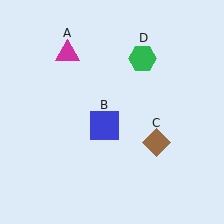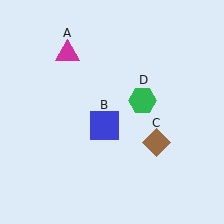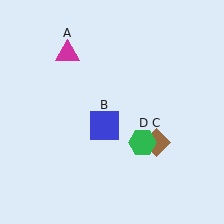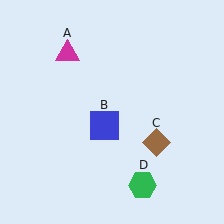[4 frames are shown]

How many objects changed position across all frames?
1 object changed position: green hexagon (object D).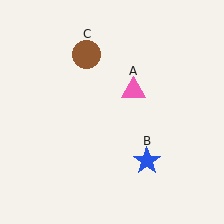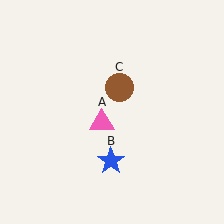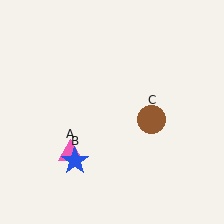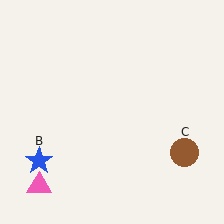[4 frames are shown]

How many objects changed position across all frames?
3 objects changed position: pink triangle (object A), blue star (object B), brown circle (object C).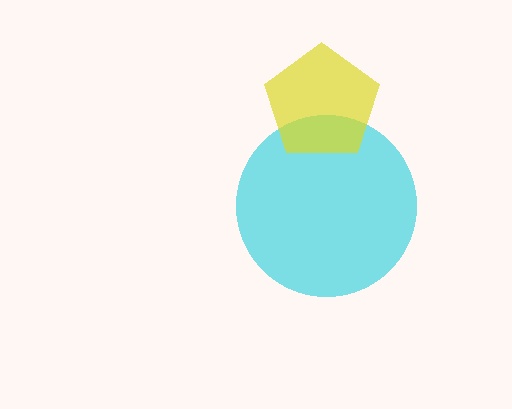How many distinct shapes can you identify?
There are 2 distinct shapes: a cyan circle, a yellow pentagon.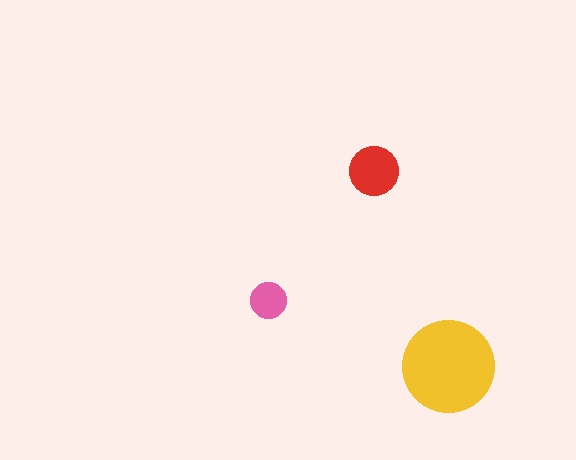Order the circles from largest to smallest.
the yellow one, the red one, the pink one.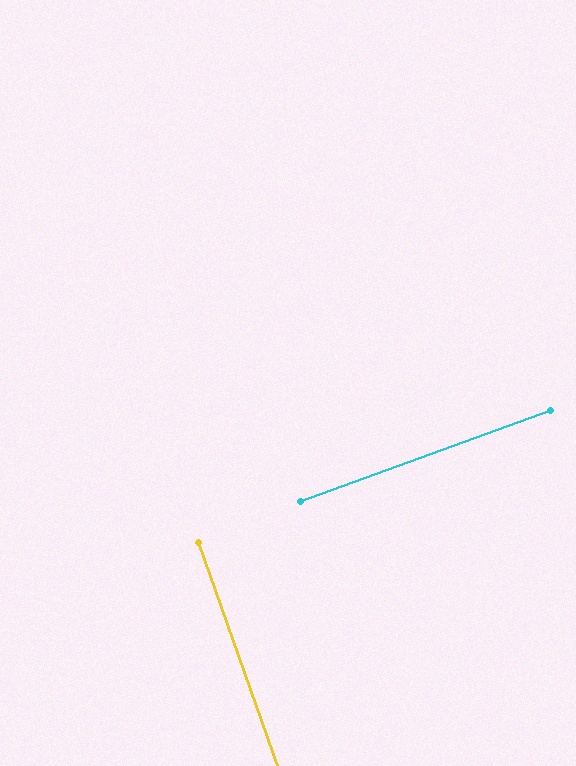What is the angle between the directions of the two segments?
Approximately 90 degrees.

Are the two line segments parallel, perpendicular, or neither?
Perpendicular — they meet at approximately 90°.